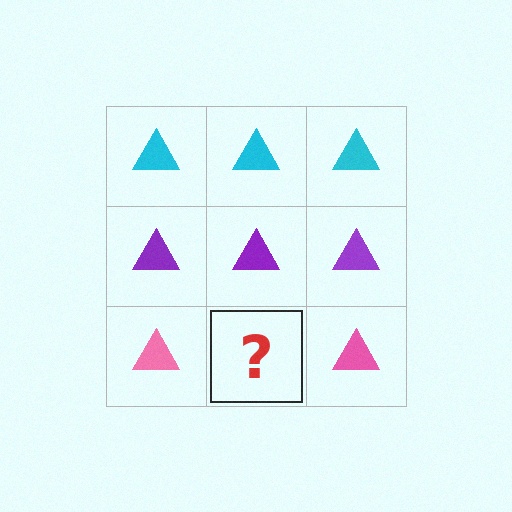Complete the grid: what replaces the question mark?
The question mark should be replaced with a pink triangle.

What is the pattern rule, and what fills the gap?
The rule is that each row has a consistent color. The gap should be filled with a pink triangle.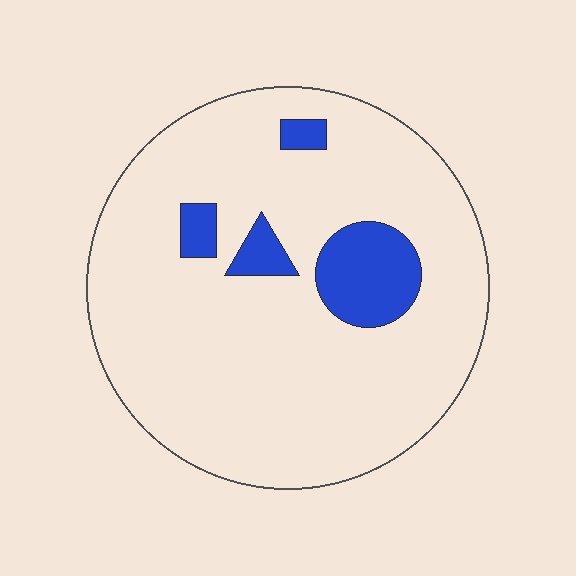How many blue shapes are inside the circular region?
4.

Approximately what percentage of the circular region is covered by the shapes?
Approximately 10%.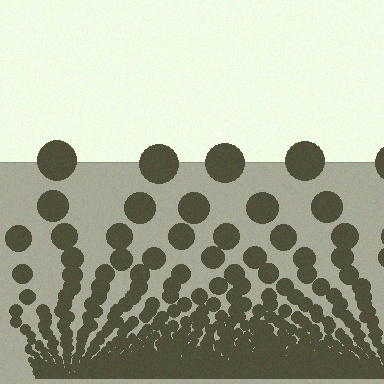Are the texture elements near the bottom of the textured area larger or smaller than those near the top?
Smaller. The gradient is inverted — elements near the bottom are smaller and denser.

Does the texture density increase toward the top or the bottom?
Density increases toward the bottom.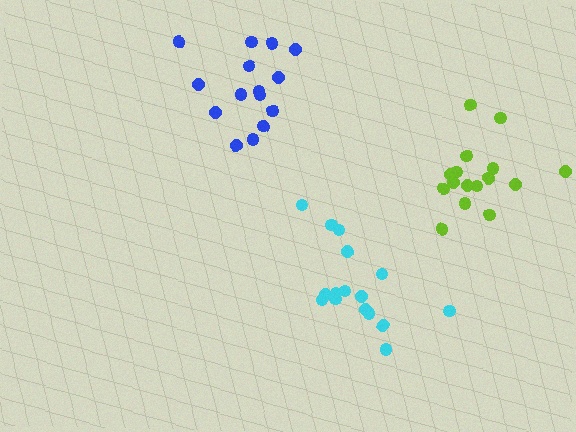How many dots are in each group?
Group 1: 16 dots, Group 2: 16 dots, Group 3: 15 dots (47 total).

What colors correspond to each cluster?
The clusters are colored: cyan, lime, blue.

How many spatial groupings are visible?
There are 3 spatial groupings.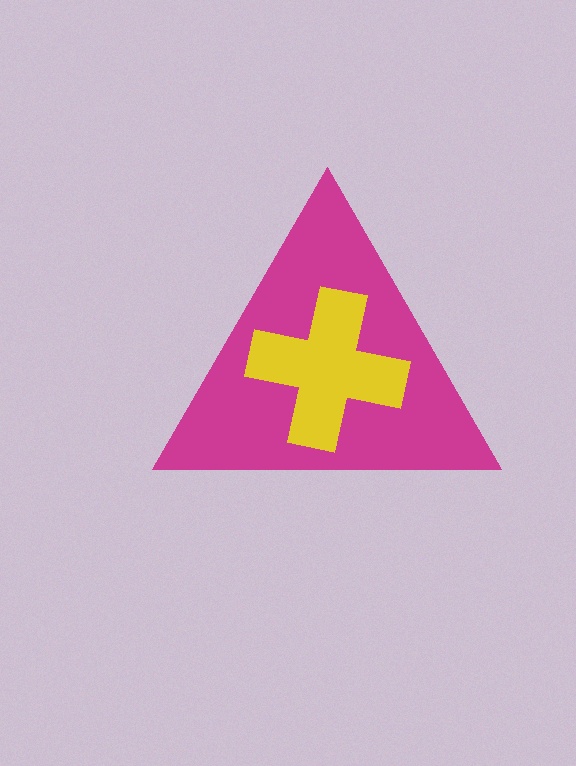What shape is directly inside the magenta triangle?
The yellow cross.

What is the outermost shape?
The magenta triangle.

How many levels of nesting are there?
2.